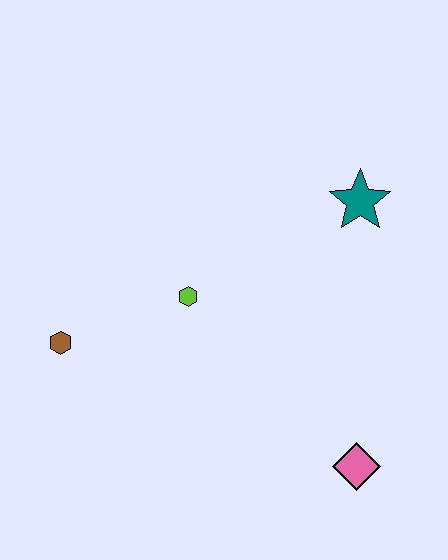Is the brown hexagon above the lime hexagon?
No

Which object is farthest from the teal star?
The brown hexagon is farthest from the teal star.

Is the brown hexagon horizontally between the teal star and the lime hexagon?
No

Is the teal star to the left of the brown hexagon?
No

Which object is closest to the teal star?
The lime hexagon is closest to the teal star.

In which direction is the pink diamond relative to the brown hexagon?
The pink diamond is to the right of the brown hexagon.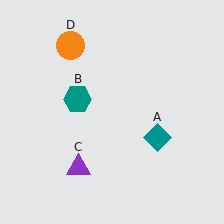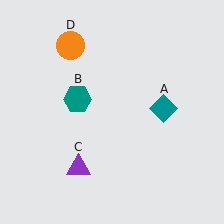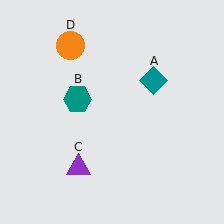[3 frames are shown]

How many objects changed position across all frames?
1 object changed position: teal diamond (object A).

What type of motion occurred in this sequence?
The teal diamond (object A) rotated counterclockwise around the center of the scene.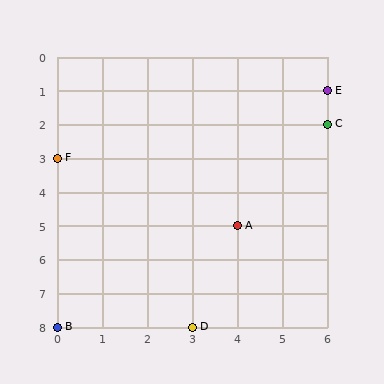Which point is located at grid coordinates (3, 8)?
Point D is at (3, 8).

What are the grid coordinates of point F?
Point F is at grid coordinates (0, 3).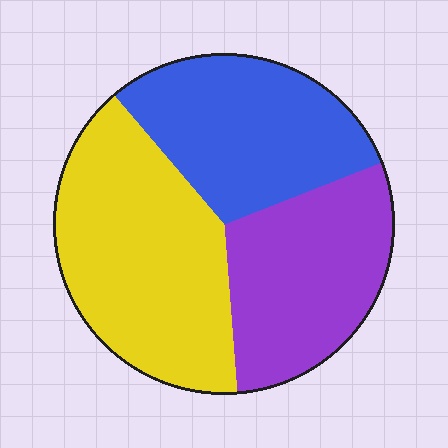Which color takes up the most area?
Yellow, at roughly 40%.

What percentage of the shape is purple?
Purple covers roughly 30% of the shape.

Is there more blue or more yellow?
Yellow.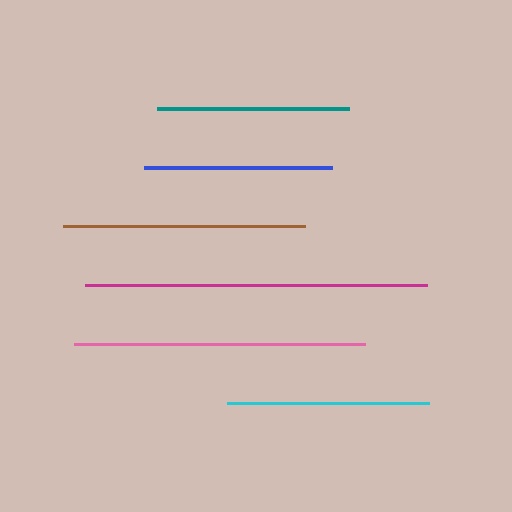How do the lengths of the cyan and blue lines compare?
The cyan and blue lines are approximately the same length.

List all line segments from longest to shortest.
From longest to shortest: magenta, pink, brown, cyan, teal, blue.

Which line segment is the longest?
The magenta line is the longest at approximately 342 pixels.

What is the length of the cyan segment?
The cyan segment is approximately 203 pixels long.